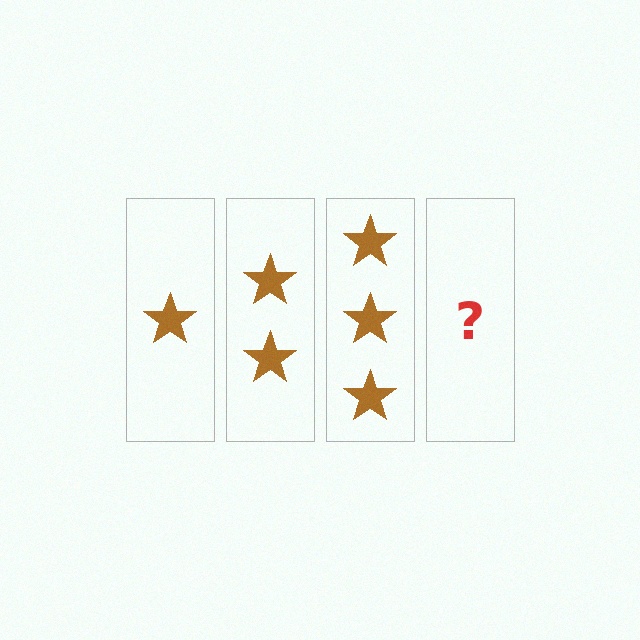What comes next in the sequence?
The next element should be 4 stars.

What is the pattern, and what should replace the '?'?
The pattern is that each step adds one more star. The '?' should be 4 stars.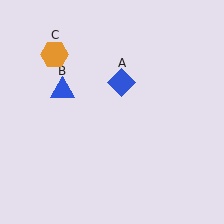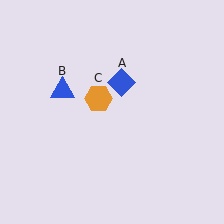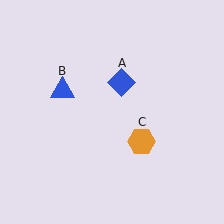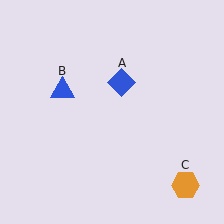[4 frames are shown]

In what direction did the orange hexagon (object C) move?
The orange hexagon (object C) moved down and to the right.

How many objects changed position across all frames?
1 object changed position: orange hexagon (object C).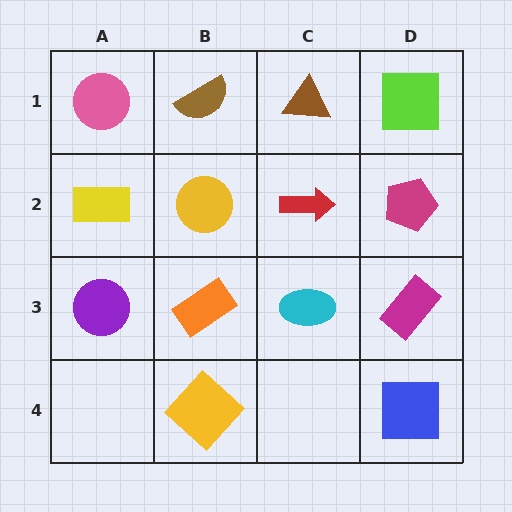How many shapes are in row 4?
2 shapes.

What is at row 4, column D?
A blue square.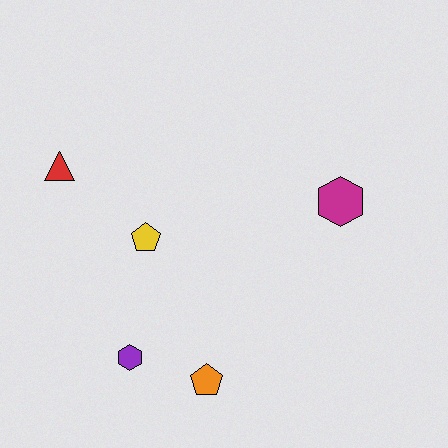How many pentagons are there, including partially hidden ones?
There are 2 pentagons.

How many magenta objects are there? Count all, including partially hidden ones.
There is 1 magenta object.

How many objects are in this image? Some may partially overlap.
There are 5 objects.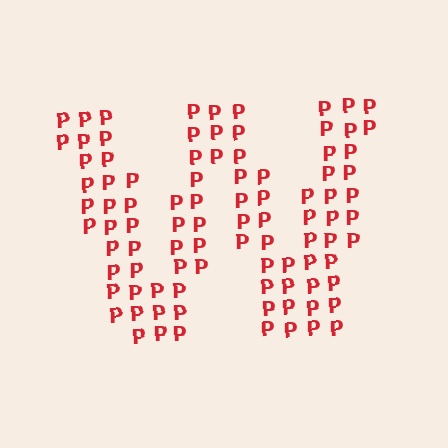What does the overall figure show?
The overall figure shows the letter W.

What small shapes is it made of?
It is made of small letter P's.